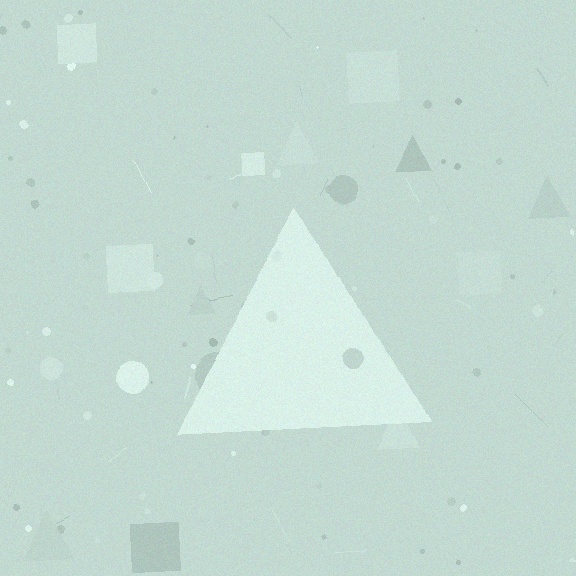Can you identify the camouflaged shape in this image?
The camouflaged shape is a triangle.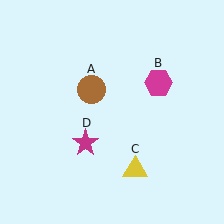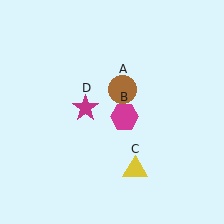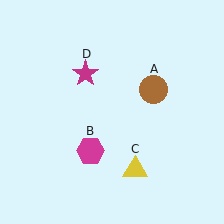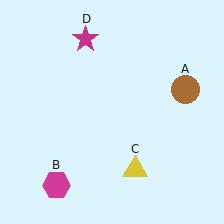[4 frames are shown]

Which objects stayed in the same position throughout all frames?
Yellow triangle (object C) remained stationary.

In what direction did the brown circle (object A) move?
The brown circle (object A) moved right.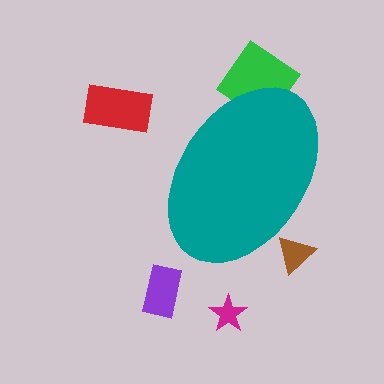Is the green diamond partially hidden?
Yes, the green diamond is partially hidden behind the teal ellipse.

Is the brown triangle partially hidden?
Yes, the brown triangle is partially hidden behind the teal ellipse.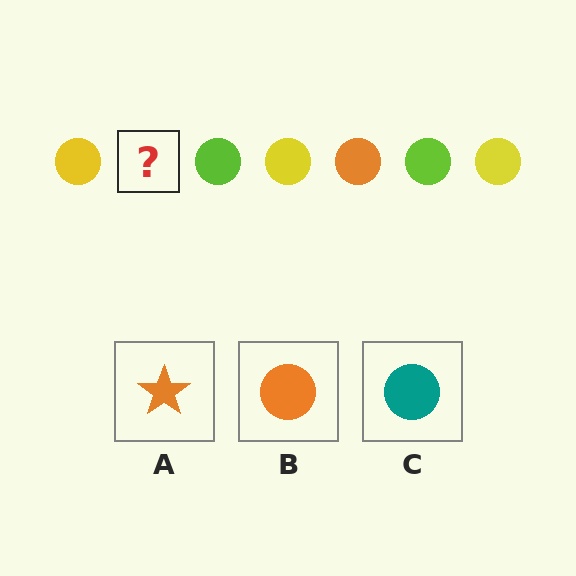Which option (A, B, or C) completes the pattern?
B.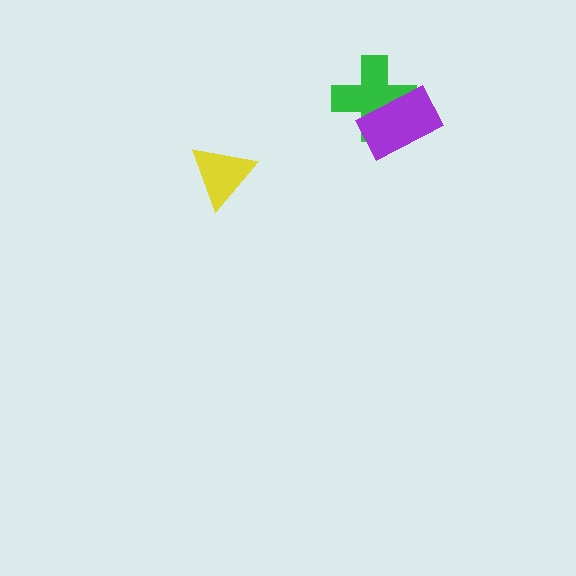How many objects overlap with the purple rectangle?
1 object overlaps with the purple rectangle.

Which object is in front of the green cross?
The purple rectangle is in front of the green cross.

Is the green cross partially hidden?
Yes, it is partially covered by another shape.